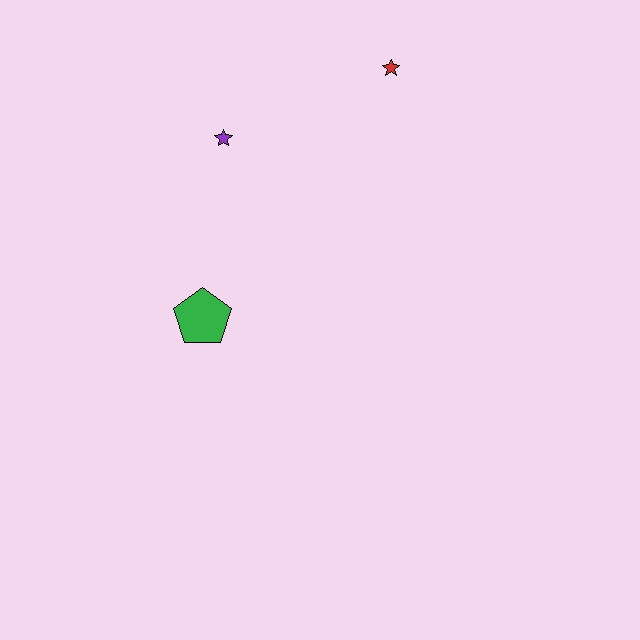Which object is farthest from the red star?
The green pentagon is farthest from the red star.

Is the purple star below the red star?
Yes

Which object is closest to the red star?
The purple star is closest to the red star.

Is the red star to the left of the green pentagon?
No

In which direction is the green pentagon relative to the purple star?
The green pentagon is below the purple star.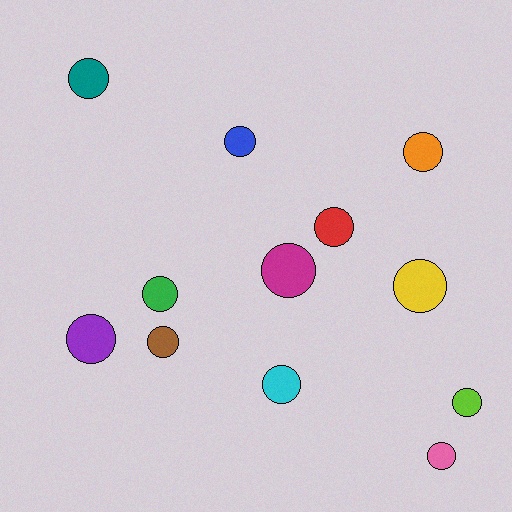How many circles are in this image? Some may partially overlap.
There are 12 circles.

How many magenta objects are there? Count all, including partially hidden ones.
There is 1 magenta object.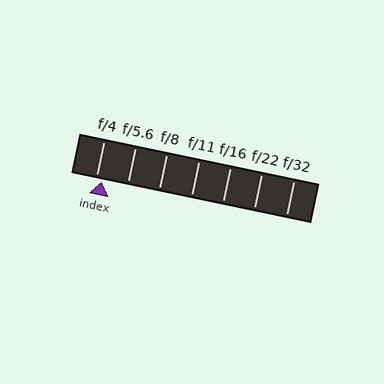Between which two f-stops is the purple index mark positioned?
The index mark is between f/4 and f/5.6.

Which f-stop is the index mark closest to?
The index mark is closest to f/4.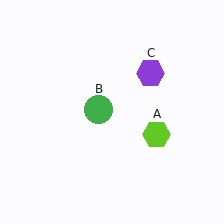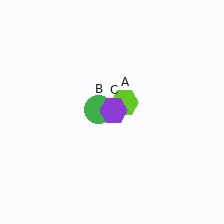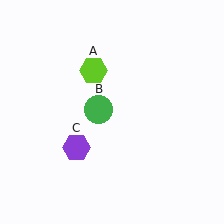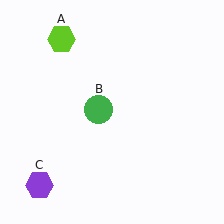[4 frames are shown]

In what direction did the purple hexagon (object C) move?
The purple hexagon (object C) moved down and to the left.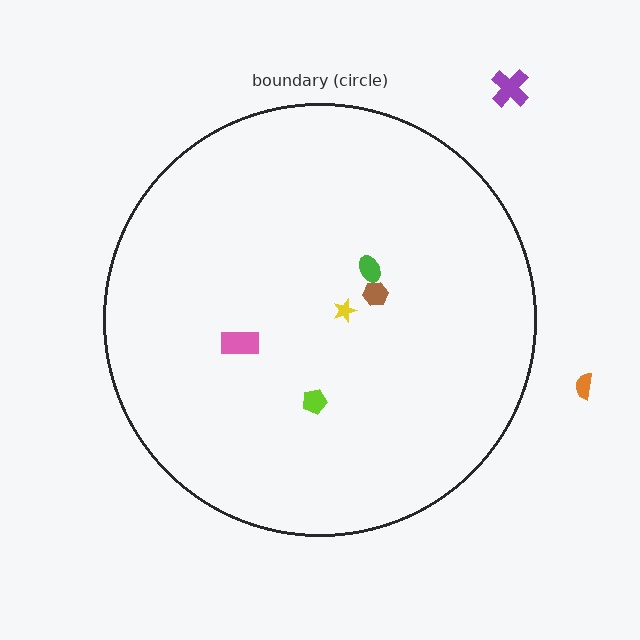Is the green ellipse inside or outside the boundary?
Inside.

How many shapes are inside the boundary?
5 inside, 2 outside.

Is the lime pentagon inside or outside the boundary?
Inside.